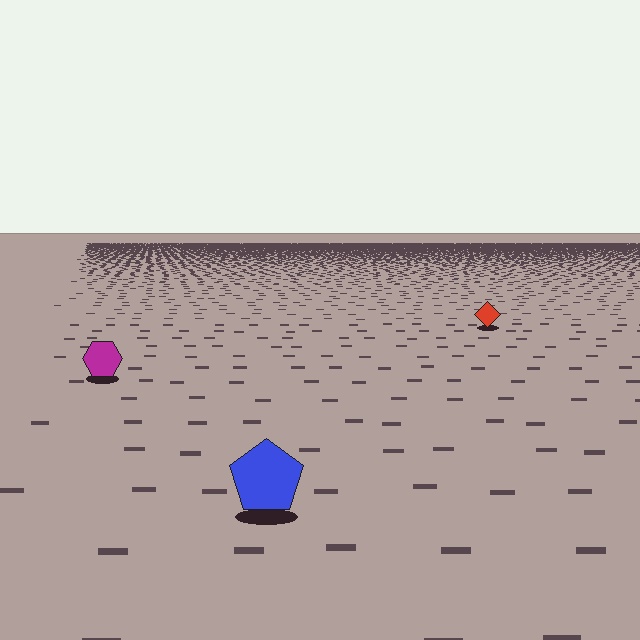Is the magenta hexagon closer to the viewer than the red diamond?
Yes. The magenta hexagon is closer — you can tell from the texture gradient: the ground texture is coarser near it.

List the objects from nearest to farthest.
From nearest to farthest: the blue pentagon, the magenta hexagon, the red diamond.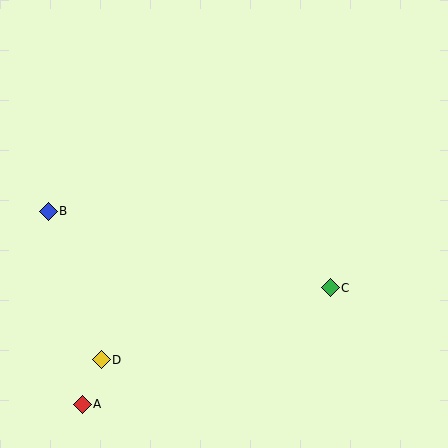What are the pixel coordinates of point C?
Point C is at (330, 288).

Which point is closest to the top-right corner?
Point C is closest to the top-right corner.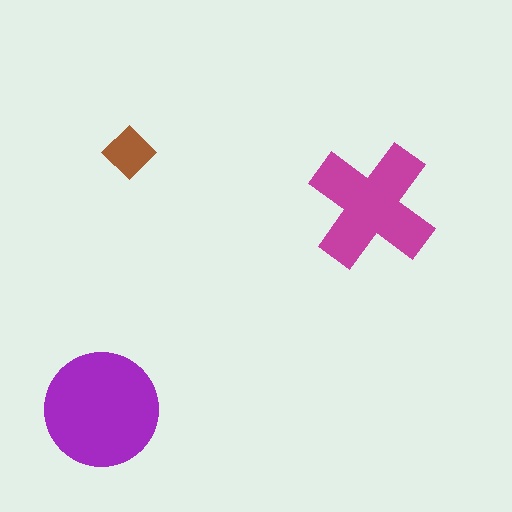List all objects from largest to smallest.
The purple circle, the magenta cross, the brown diamond.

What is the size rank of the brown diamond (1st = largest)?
3rd.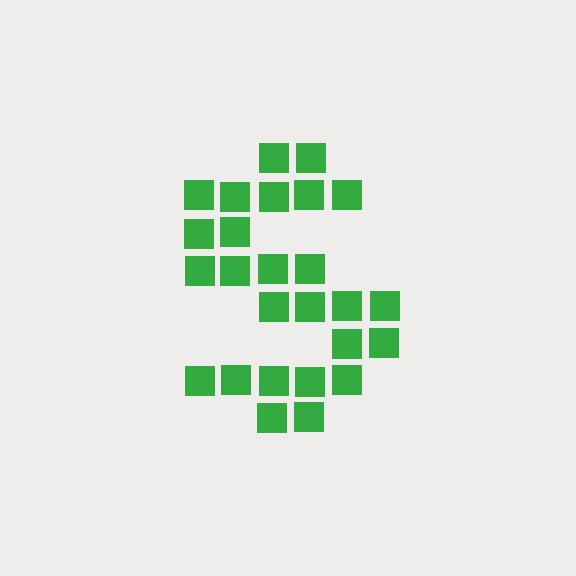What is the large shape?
The large shape is the letter S.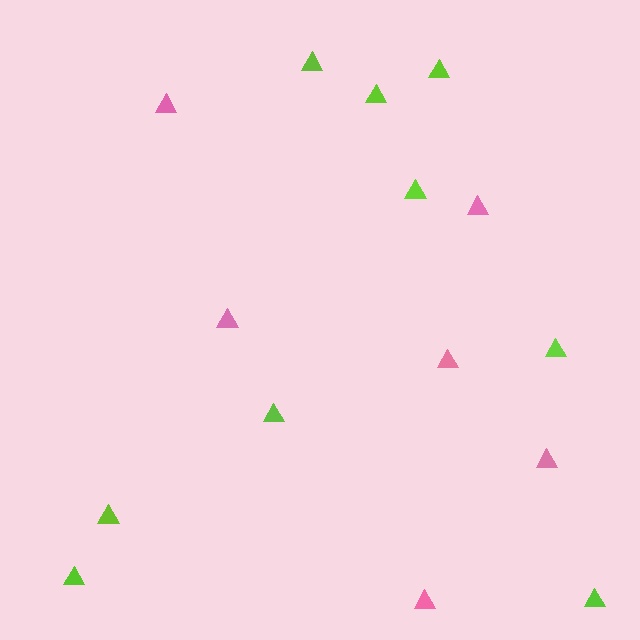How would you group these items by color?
There are 2 groups: one group of pink triangles (6) and one group of lime triangles (9).